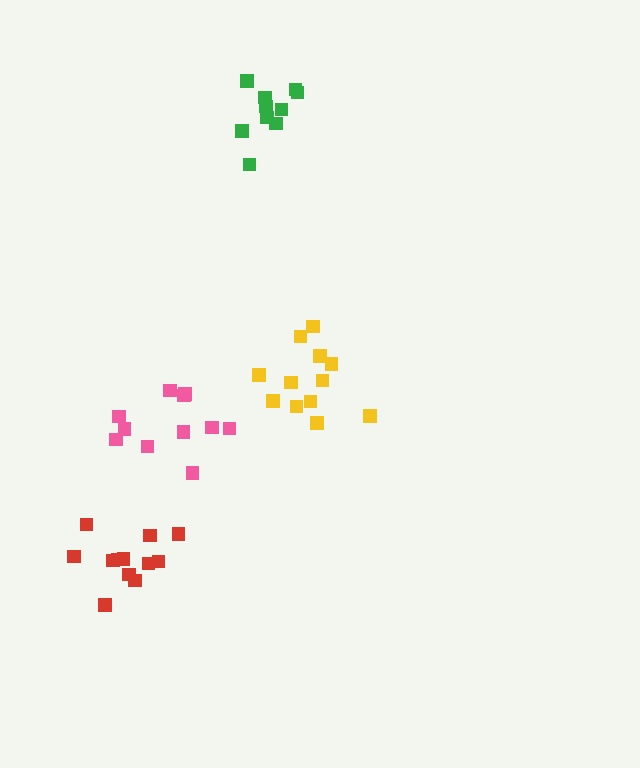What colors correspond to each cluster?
The clusters are colored: pink, yellow, red, green.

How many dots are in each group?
Group 1: 11 dots, Group 2: 12 dots, Group 3: 12 dots, Group 4: 10 dots (45 total).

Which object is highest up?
The green cluster is topmost.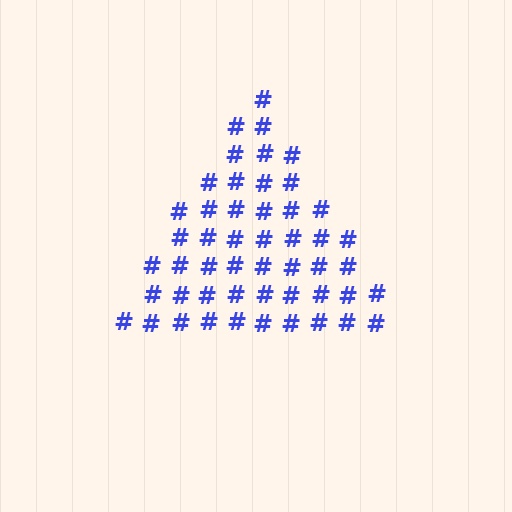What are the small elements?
The small elements are hash symbols.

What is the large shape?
The large shape is a triangle.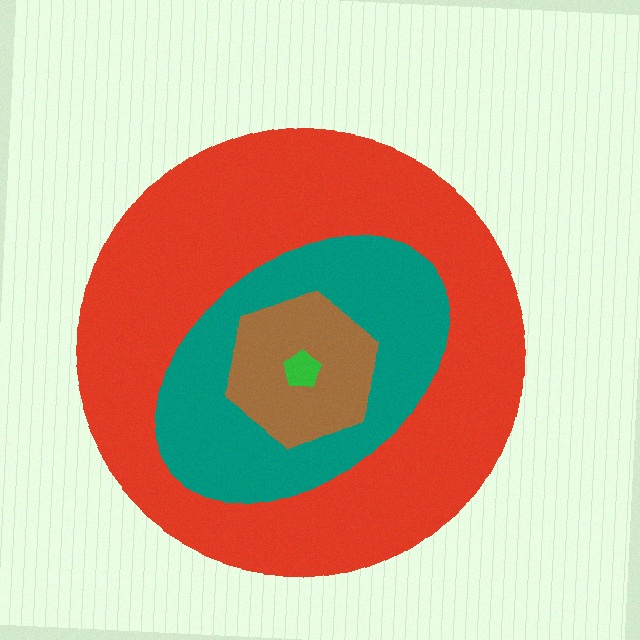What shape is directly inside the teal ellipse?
The brown hexagon.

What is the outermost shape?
The red circle.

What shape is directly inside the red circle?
The teal ellipse.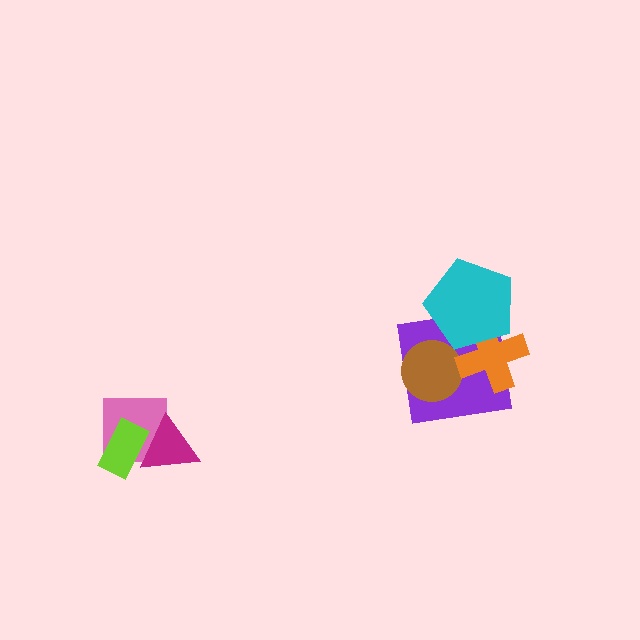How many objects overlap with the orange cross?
2 objects overlap with the orange cross.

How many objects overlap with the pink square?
2 objects overlap with the pink square.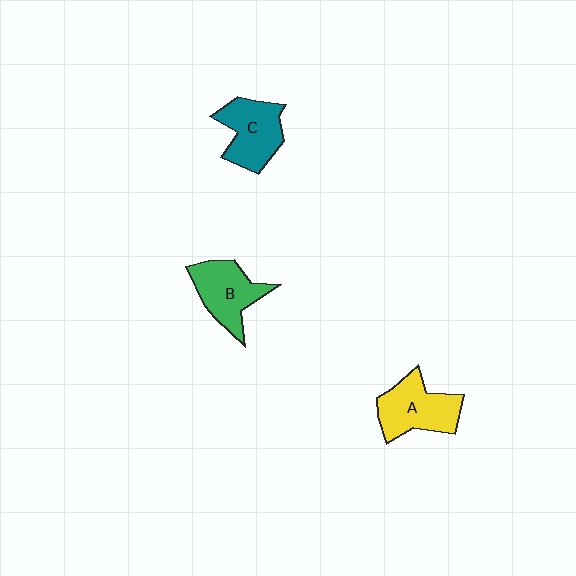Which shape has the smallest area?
Shape B (green).